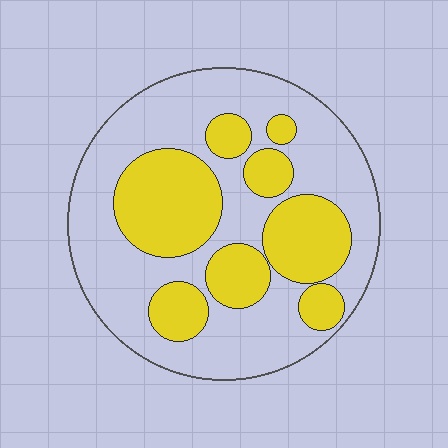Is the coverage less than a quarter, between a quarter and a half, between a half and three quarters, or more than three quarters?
Between a quarter and a half.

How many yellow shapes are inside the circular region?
8.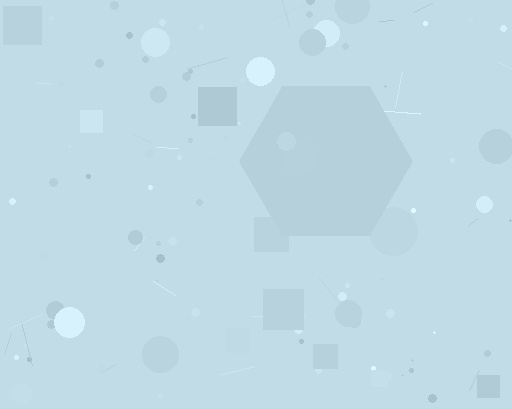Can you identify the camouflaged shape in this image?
The camouflaged shape is a hexagon.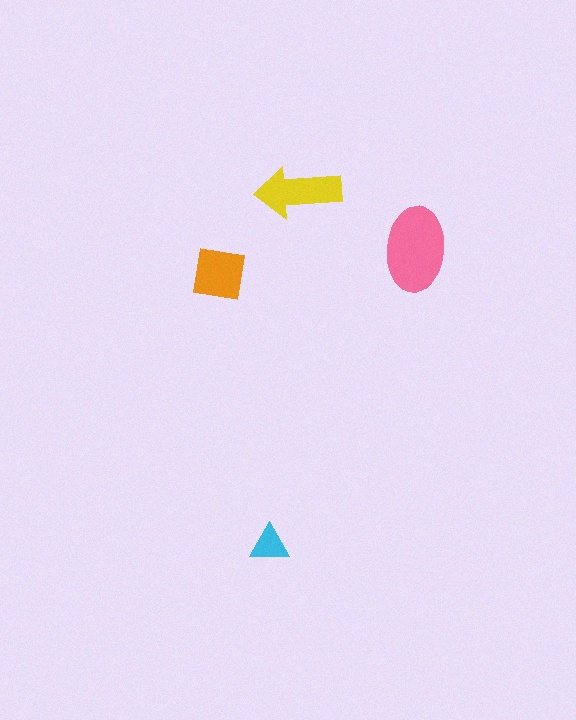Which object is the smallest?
The cyan triangle.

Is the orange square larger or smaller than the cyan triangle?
Larger.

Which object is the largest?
The pink ellipse.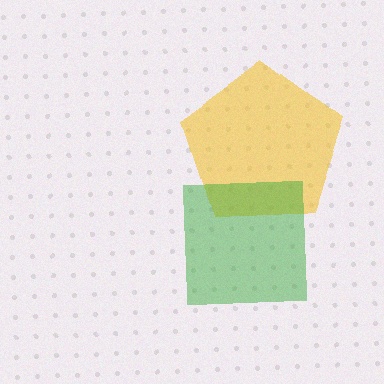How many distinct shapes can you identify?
There are 2 distinct shapes: a yellow pentagon, a green square.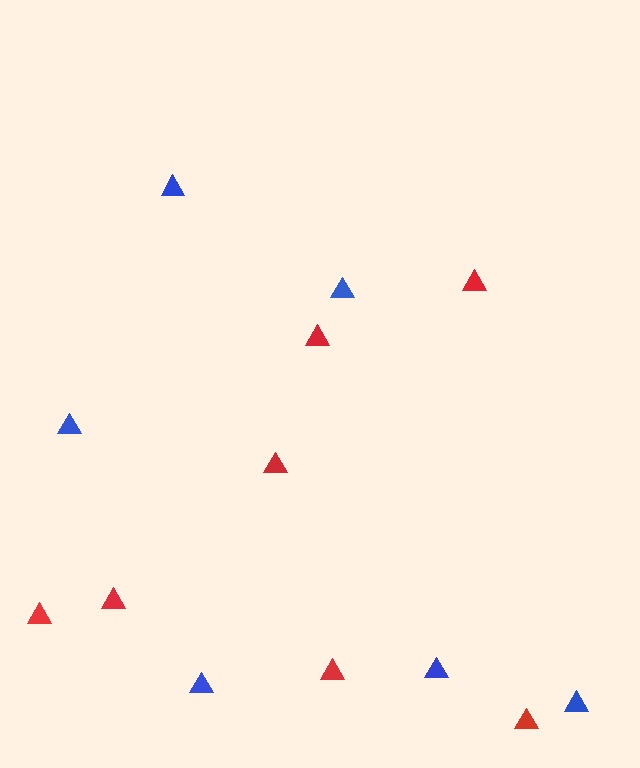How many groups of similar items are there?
There are 2 groups: one group of red triangles (7) and one group of blue triangles (6).